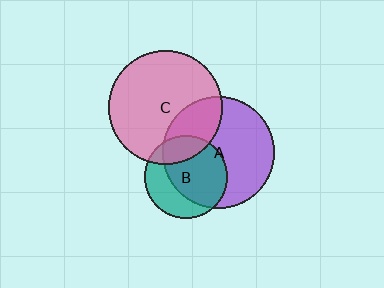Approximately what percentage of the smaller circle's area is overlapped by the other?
Approximately 20%.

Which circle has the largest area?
Circle C (pink).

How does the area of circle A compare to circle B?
Approximately 1.8 times.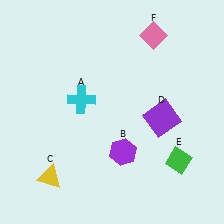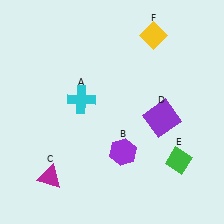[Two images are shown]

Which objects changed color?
C changed from yellow to magenta. F changed from pink to yellow.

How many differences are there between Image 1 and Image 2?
There are 2 differences between the two images.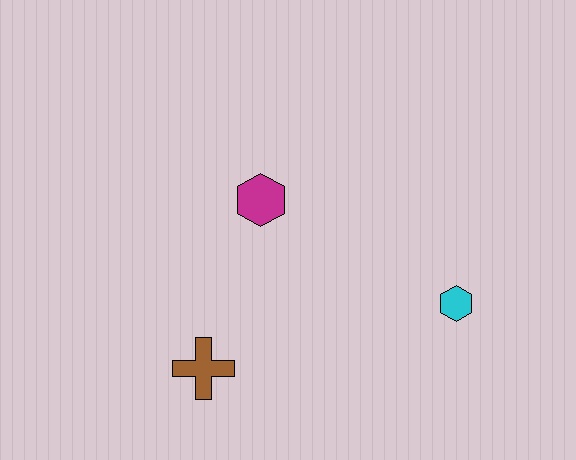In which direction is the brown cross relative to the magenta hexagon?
The brown cross is below the magenta hexagon.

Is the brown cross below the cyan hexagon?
Yes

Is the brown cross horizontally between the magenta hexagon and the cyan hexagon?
No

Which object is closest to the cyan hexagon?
The magenta hexagon is closest to the cyan hexagon.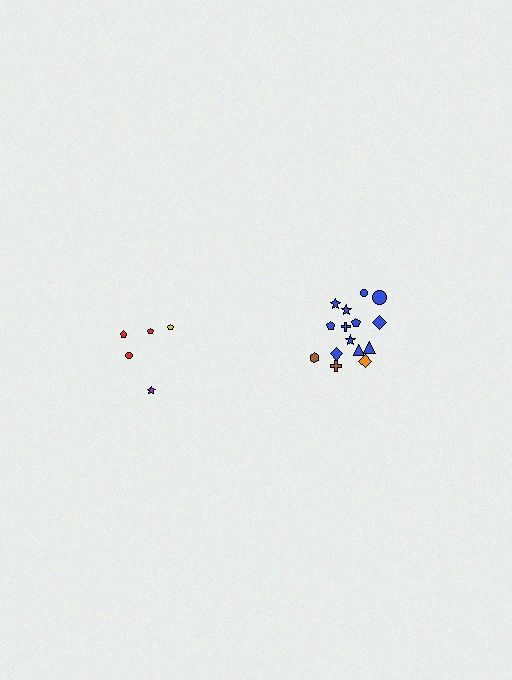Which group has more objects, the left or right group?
The right group.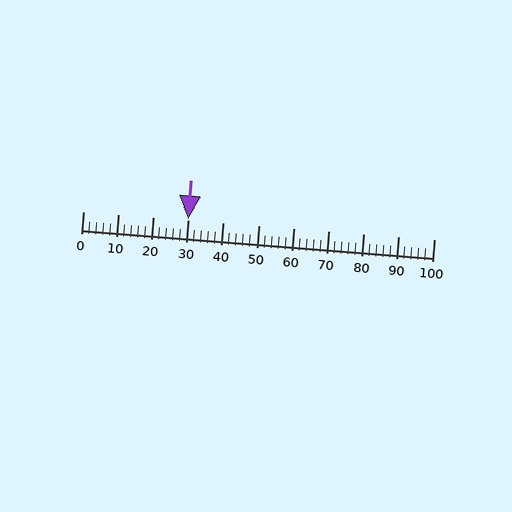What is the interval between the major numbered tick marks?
The major tick marks are spaced 10 units apart.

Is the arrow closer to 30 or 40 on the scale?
The arrow is closer to 30.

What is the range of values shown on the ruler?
The ruler shows values from 0 to 100.